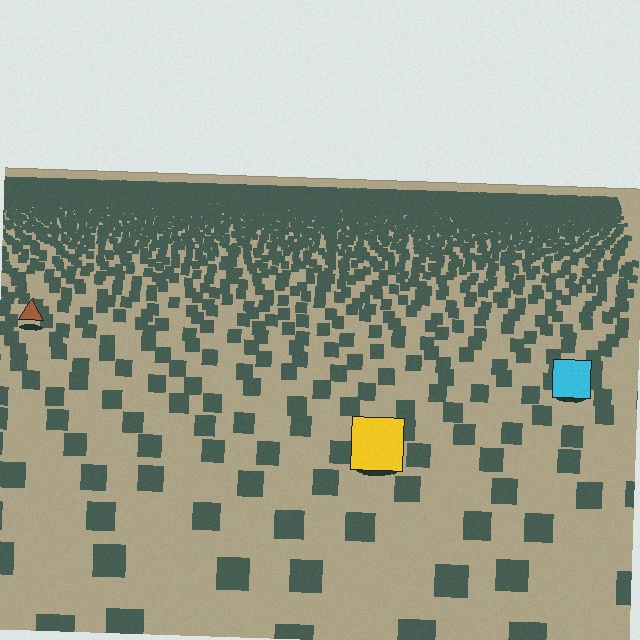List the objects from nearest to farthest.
From nearest to farthest: the yellow square, the cyan square, the brown triangle.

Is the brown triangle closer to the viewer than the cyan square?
No. The cyan square is closer — you can tell from the texture gradient: the ground texture is coarser near it.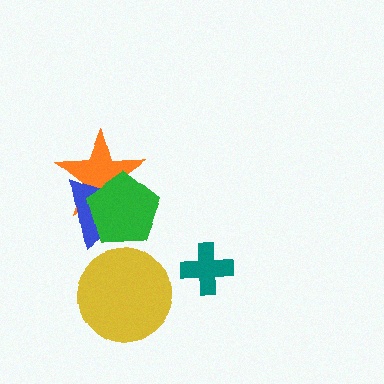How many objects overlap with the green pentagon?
2 objects overlap with the green pentagon.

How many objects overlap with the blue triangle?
2 objects overlap with the blue triangle.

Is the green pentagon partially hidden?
No, no other shape covers it.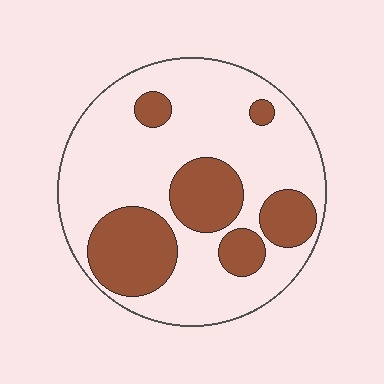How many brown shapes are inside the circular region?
6.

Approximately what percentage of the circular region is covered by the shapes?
Approximately 30%.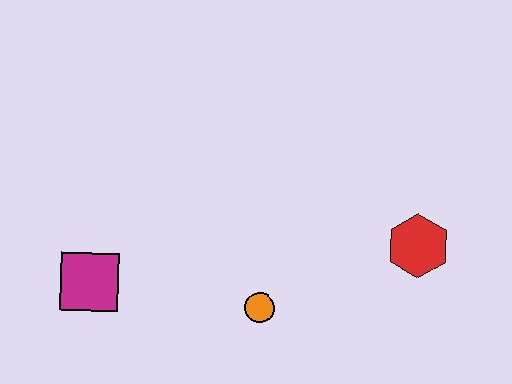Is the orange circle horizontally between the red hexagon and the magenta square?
Yes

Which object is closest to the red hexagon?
The orange circle is closest to the red hexagon.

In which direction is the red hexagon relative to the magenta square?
The red hexagon is to the right of the magenta square.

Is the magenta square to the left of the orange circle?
Yes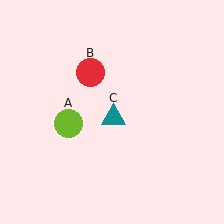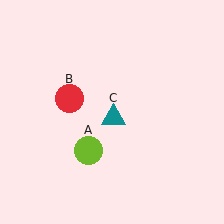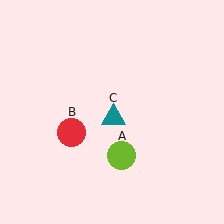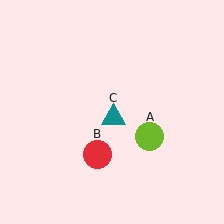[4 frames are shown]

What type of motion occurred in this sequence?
The lime circle (object A), red circle (object B) rotated counterclockwise around the center of the scene.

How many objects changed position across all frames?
2 objects changed position: lime circle (object A), red circle (object B).